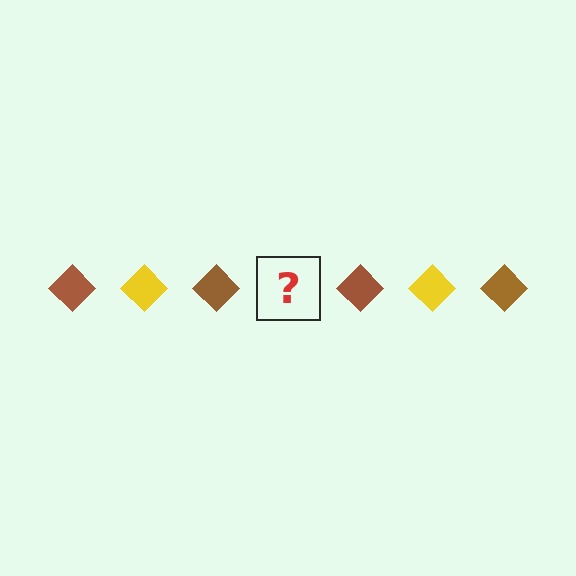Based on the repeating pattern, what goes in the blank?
The blank should be a yellow diamond.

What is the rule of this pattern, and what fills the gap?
The rule is that the pattern cycles through brown, yellow diamonds. The gap should be filled with a yellow diamond.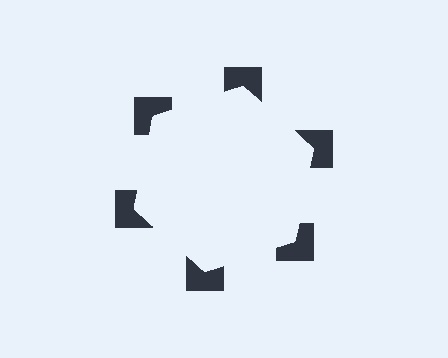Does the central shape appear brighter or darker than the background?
It typically appears slightly brighter than the background, even though no actual brightness change is drawn.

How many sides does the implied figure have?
6 sides.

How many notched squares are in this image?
There are 6 — one at each vertex of the illusory hexagon.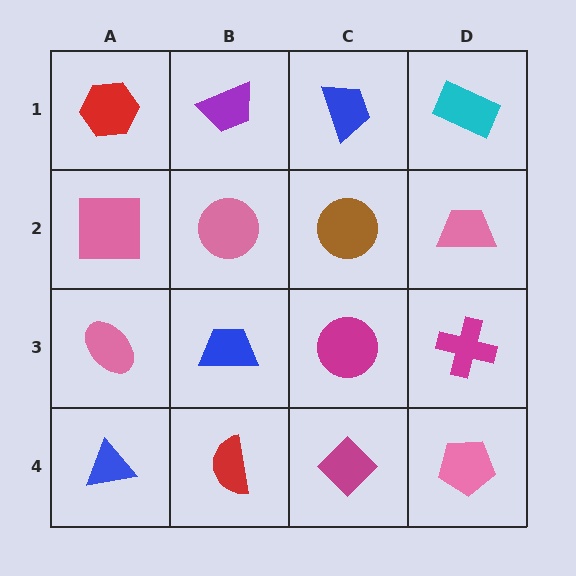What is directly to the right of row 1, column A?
A purple trapezoid.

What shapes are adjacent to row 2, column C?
A blue trapezoid (row 1, column C), a magenta circle (row 3, column C), a pink circle (row 2, column B), a pink trapezoid (row 2, column D).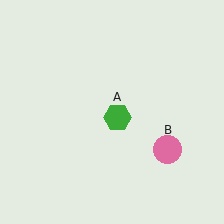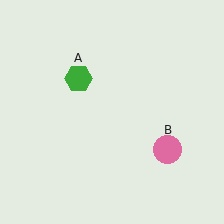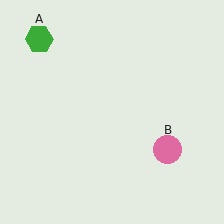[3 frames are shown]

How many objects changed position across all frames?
1 object changed position: green hexagon (object A).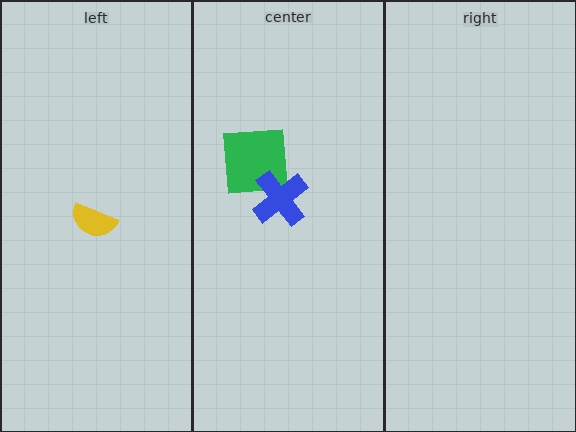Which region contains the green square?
The center region.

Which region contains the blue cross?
The center region.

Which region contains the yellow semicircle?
The left region.